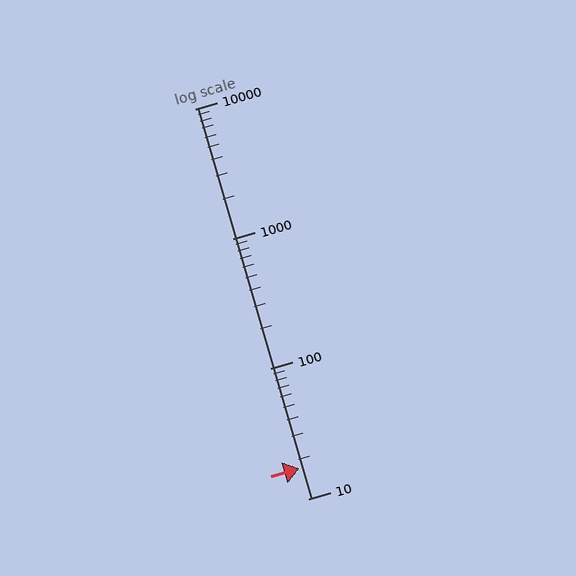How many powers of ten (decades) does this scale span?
The scale spans 3 decades, from 10 to 10000.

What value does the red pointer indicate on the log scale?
The pointer indicates approximately 17.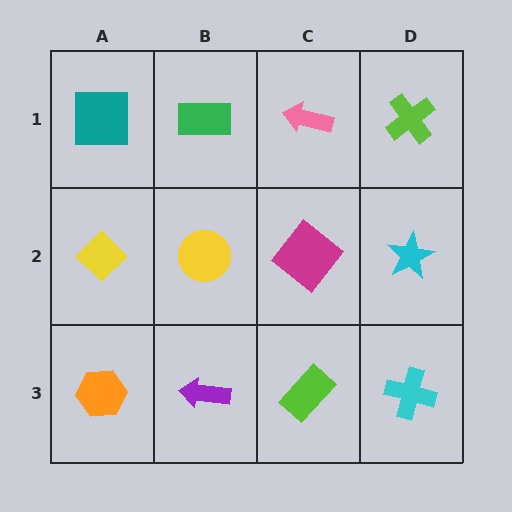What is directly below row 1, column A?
A yellow diamond.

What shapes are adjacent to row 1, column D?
A cyan star (row 2, column D), a pink arrow (row 1, column C).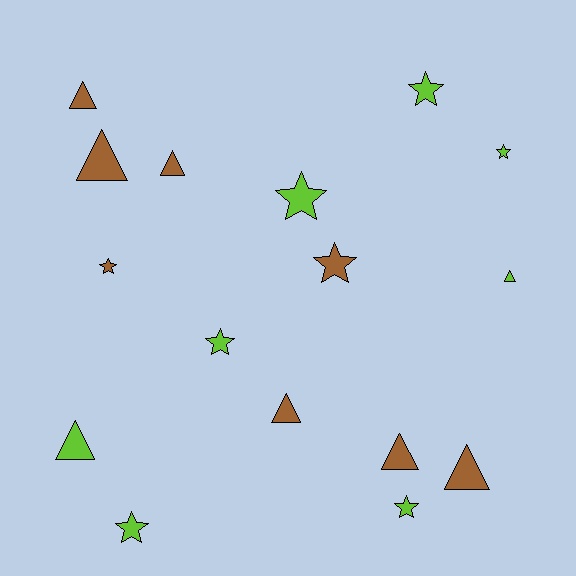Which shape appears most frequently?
Star, with 8 objects.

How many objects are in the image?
There are 16 objects.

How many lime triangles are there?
There are 2 lime triangles.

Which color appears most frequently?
Lime, with 8 objects.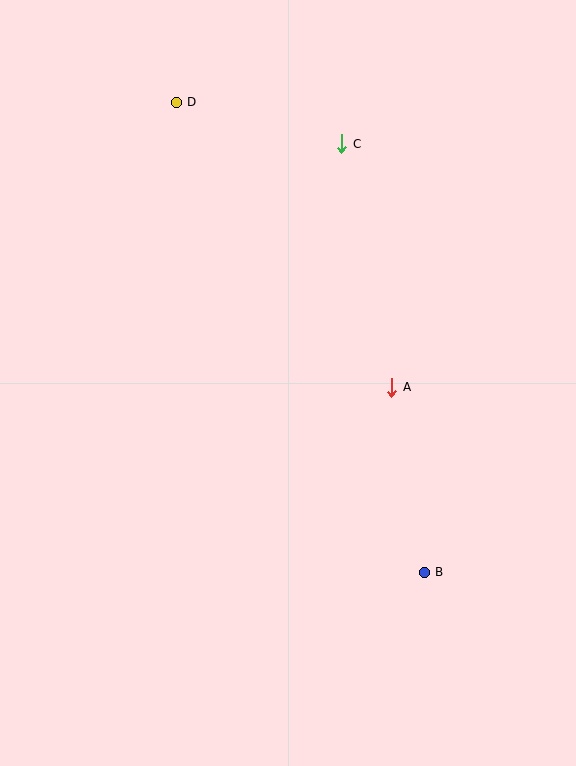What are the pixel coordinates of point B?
Point B is at (424, 572).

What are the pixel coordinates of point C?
Point C is at (342, 144).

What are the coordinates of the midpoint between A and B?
The midpoint between A and B is at (408, 480).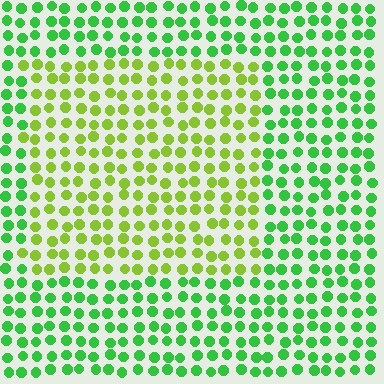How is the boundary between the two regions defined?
The boundary is defined purely by a slight shift in hue (about 41 degrees). Spacing, size, and orientation are identical on both sides.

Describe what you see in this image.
The image is filled with small green elements in a uniform arrangement. A rectangle-shaped region is visible where the elements are tinted to a slightly different hue, forming a subtle color boundary.